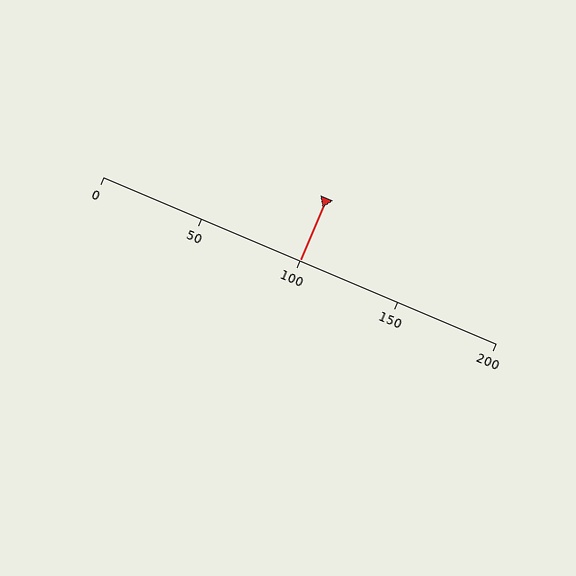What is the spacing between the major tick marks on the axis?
The major ticks are spaced 50 apart.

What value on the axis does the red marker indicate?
The marker indicates approximately 100.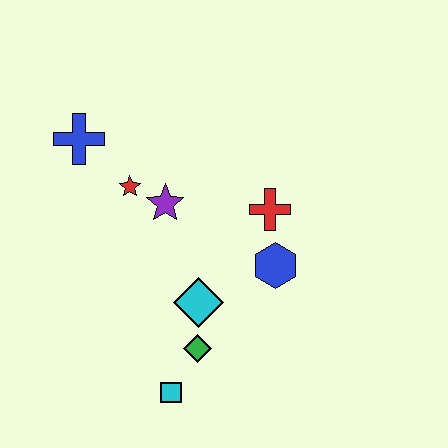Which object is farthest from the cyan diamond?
The blue cross is farthest from the cyan diamond.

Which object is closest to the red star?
The purple star is closest to the red star.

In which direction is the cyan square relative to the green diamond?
The cyan square is below the green diamond.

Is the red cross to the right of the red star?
Yes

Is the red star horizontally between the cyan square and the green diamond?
No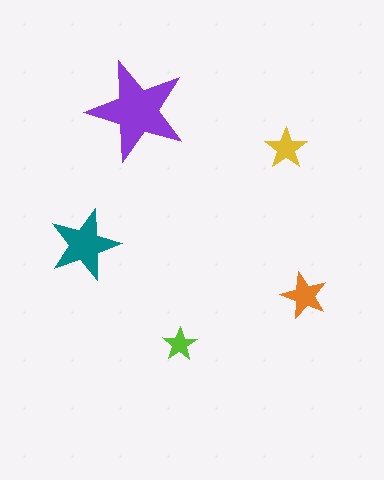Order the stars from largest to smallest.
the purple one, the teal one, the orange one, the yellow one, the lime one.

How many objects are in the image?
There are 5 objects in the image.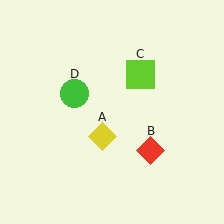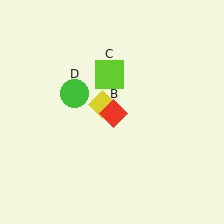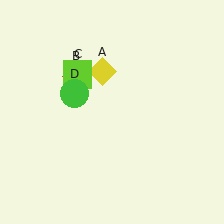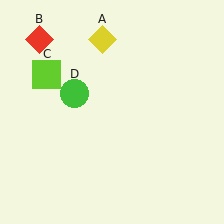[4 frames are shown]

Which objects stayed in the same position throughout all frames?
Green circle (object D) remained stationary.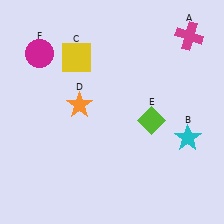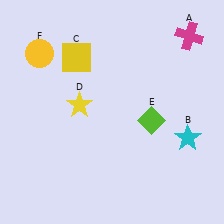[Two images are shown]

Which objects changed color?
D changed from orange to yellow. F changed from magenta to yellow.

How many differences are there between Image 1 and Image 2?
There are 2 differences between the two images.